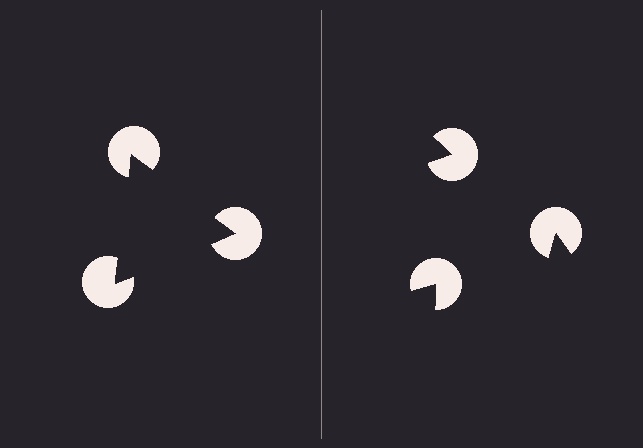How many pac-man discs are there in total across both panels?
6 — 3 on each side.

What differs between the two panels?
The pac-man discs are positioned identically on both sides; only the wedge orientations differ. On the left they align to a triangle; on the right they are misaligned.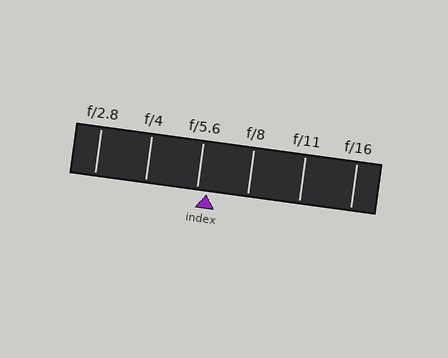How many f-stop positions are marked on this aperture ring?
There are 6 f-stop positions marked.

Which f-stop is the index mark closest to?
The index mark is closest to f/5.6.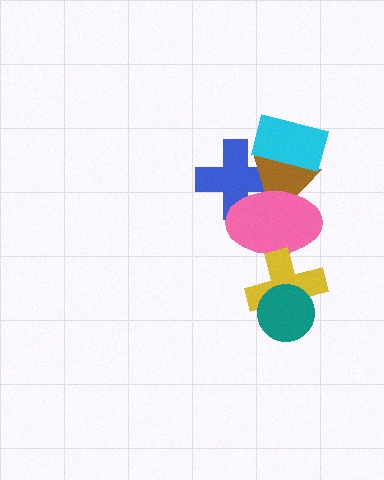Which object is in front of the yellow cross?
The teal circle is in front of the yellow cross.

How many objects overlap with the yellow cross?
2 objects overlap with the yellow cross.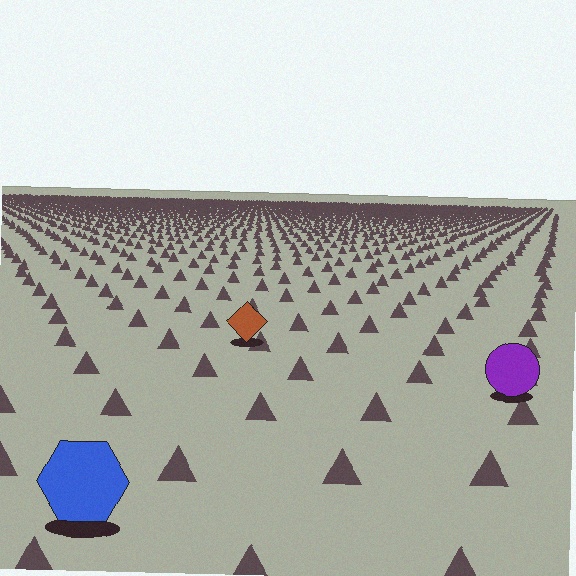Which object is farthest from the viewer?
The brown diamond is farthest from the viewer. It appears smaller and the ground texture around it is denser.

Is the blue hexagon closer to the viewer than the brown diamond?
Yes. The blue hexagon is closer — you can tell from the texture gradient: the ground texture is coarser near it.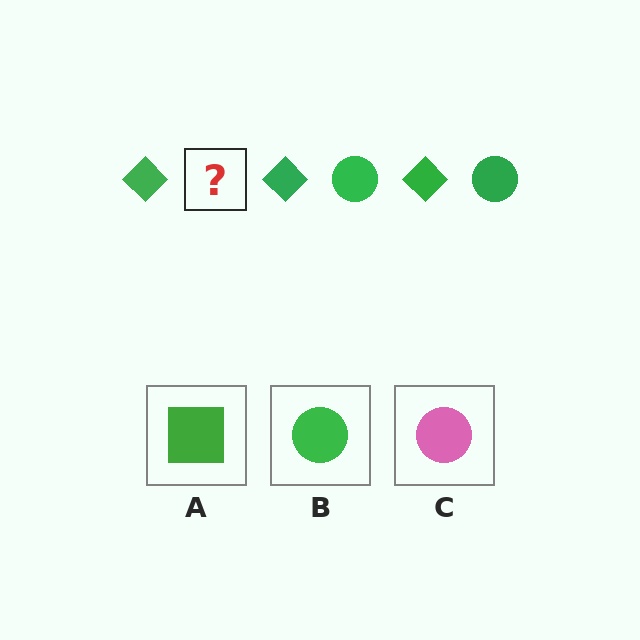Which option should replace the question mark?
Option B.